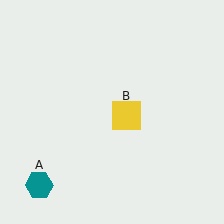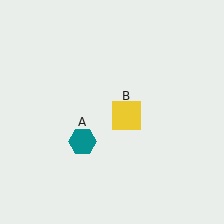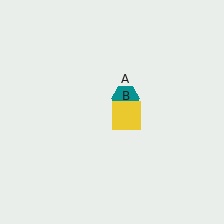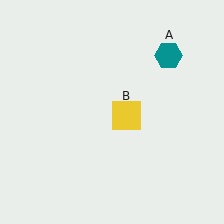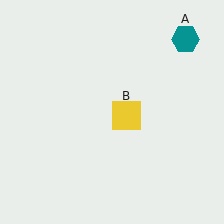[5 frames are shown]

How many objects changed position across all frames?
1 object changed position: teal hexagon (object A).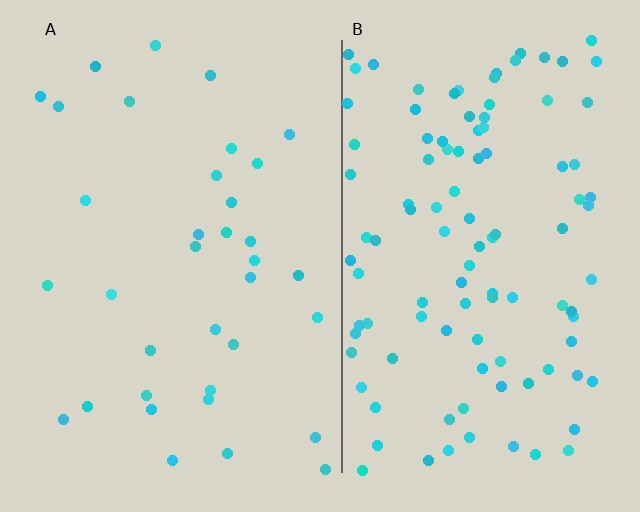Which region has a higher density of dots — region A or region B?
B (the right).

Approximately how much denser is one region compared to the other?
Approximately 3.1× — region B over region A.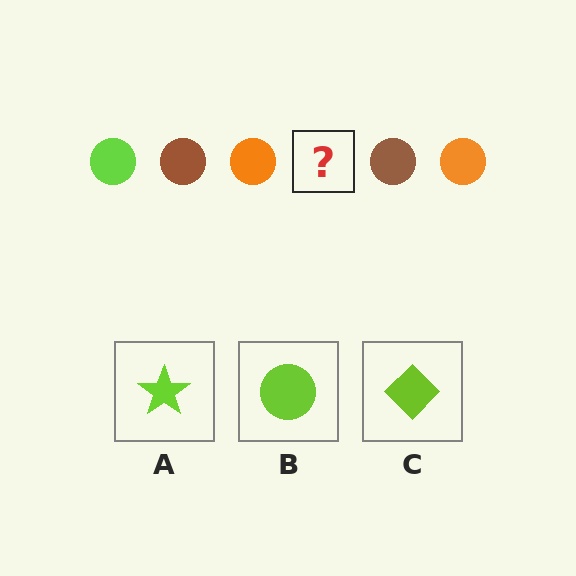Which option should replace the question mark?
Option B.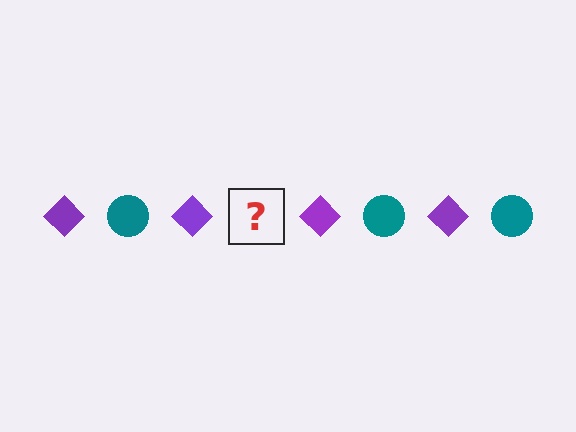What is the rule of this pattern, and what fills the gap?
The rule is that the pattern alternates between purple diamond and teal circle. The gap should be filled with a teal circle.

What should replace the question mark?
The question mark should be replaced with a teal circle.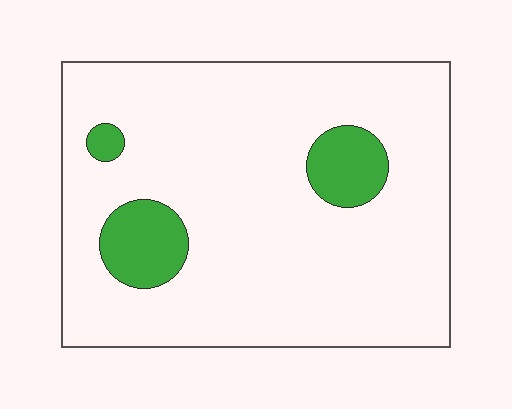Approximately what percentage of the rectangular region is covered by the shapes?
Approximately 10%.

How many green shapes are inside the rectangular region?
3.